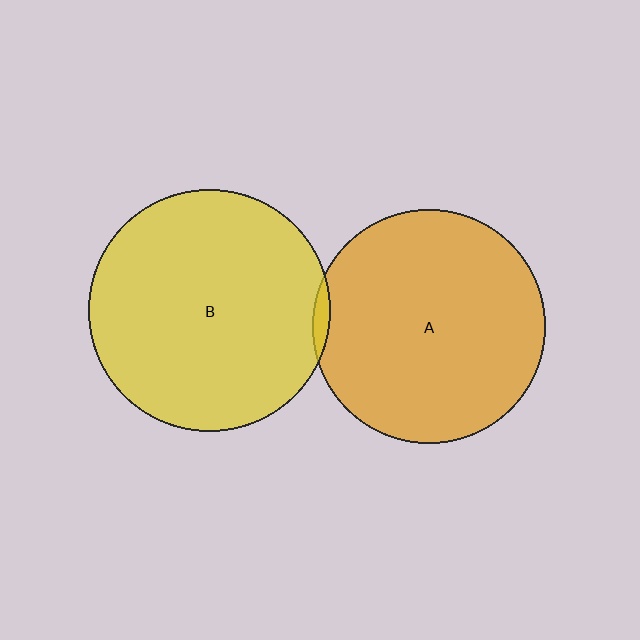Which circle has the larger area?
Circle B (yellow).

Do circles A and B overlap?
Yes.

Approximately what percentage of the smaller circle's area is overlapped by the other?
Approximately 5%.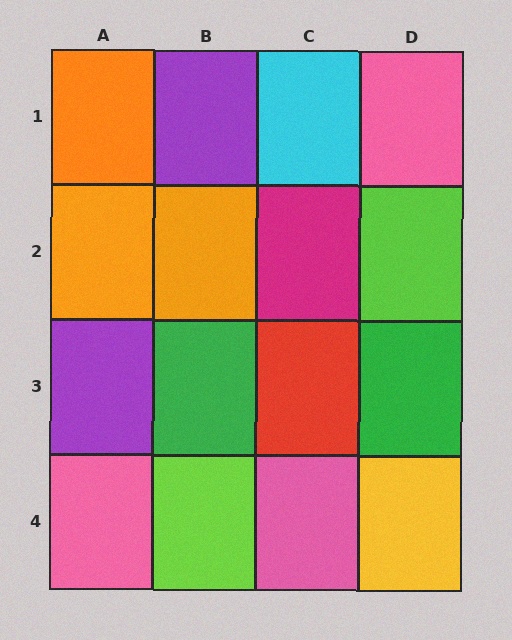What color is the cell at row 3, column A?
Purple.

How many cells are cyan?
1 cell is cyan.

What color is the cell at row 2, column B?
Orange.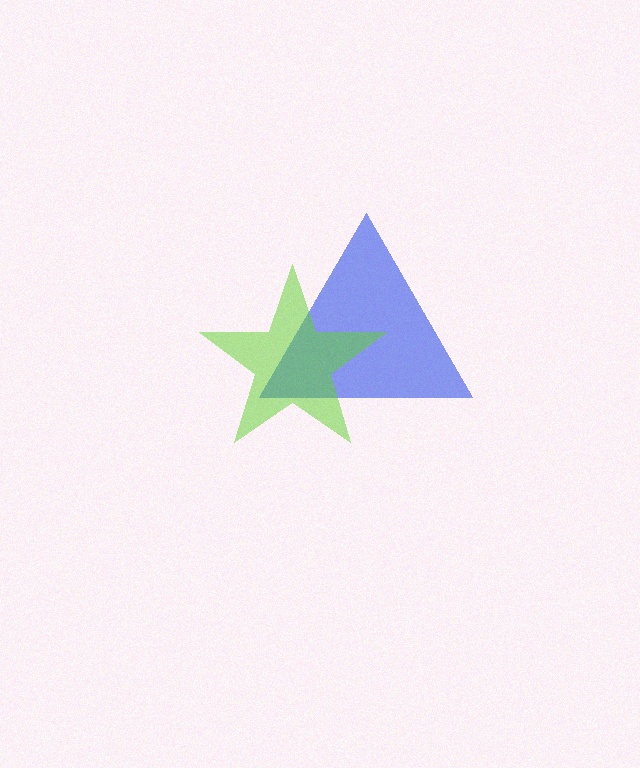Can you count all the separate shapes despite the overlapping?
Yes, there are 2 separate shapes.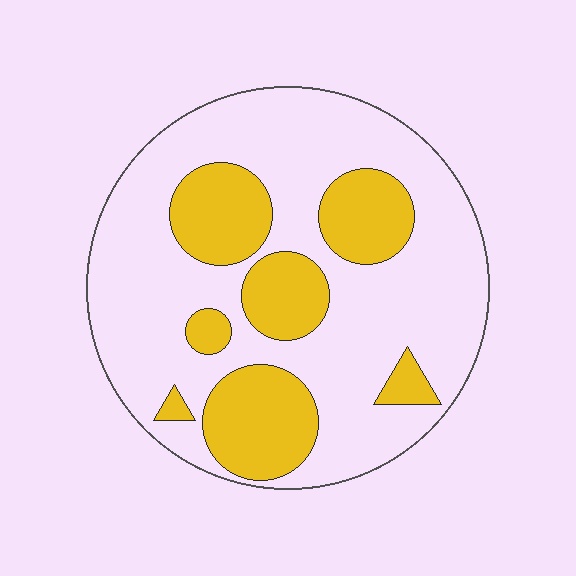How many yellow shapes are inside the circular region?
7.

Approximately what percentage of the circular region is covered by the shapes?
Approximately 30%.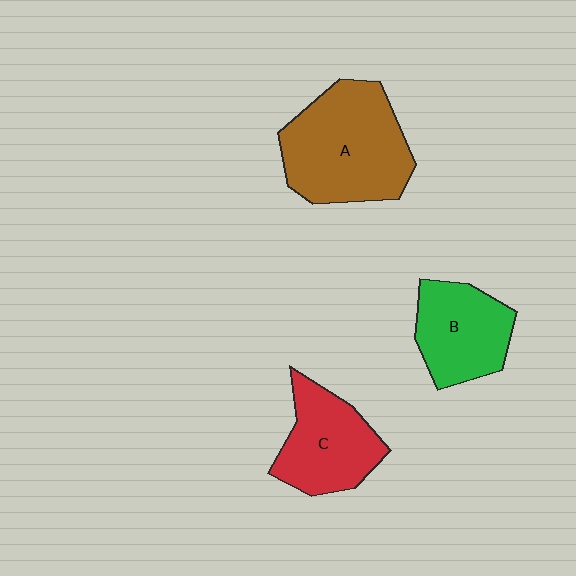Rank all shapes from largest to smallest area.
From largest to smallest: A (brown), C (red), B (green).